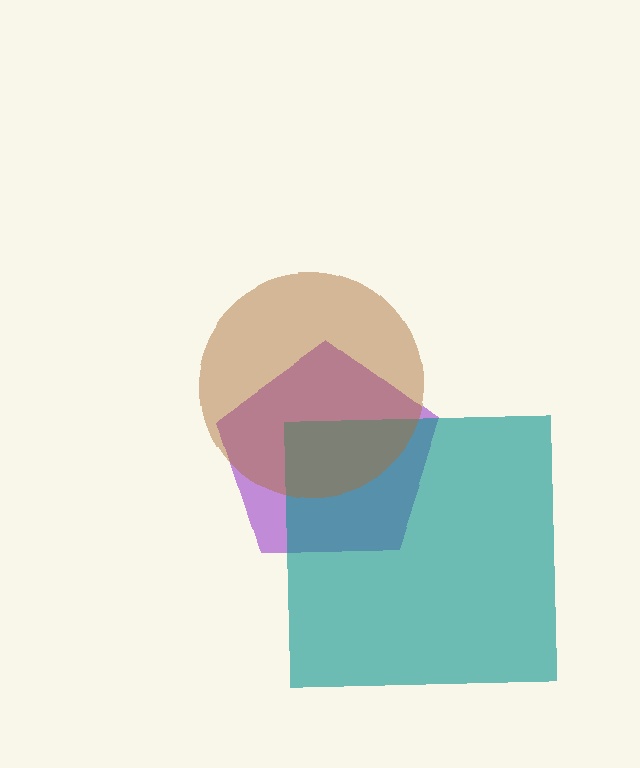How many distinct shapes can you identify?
There are 3 distinct shapes: a purple pentagon, a teal square, a brown circle.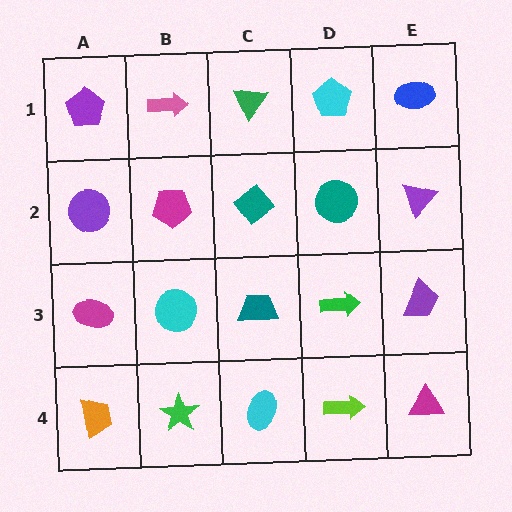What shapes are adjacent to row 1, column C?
A teal diamond (row 2, column C), a pink arrow (row 1, column B), a cyan pentagon (row 1, column D).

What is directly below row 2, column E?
A purple trapezoid.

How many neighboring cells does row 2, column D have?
4.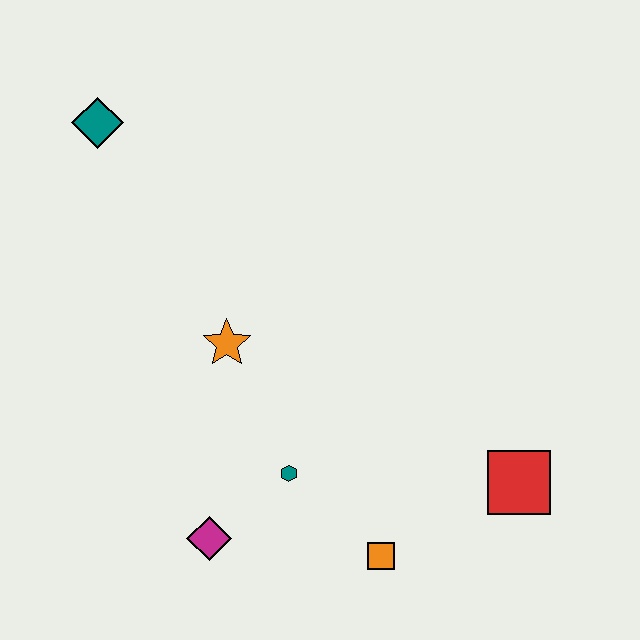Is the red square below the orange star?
Yes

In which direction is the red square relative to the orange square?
The red square is to the right of the orange square.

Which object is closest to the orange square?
The teal hexagon is closest to the orange square.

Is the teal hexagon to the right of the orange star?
Yes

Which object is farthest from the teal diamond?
The red square is farthest from the teal diamond.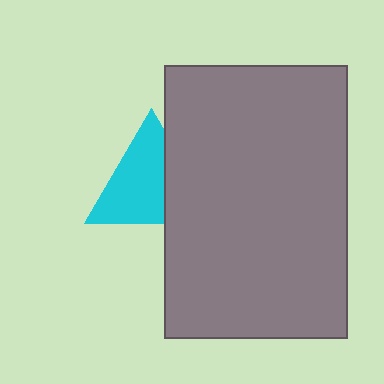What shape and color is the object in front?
The object in front is a gray rectangle.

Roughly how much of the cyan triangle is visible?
Most of it is visible (roughly 66%).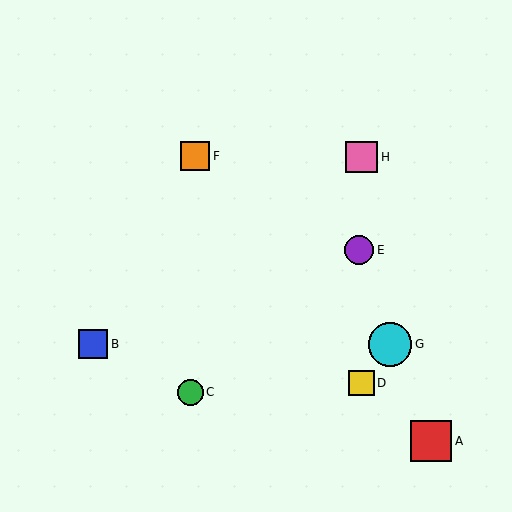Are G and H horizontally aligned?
No, G is at y≈344 and H is at y≈157.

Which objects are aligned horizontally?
Objects B, G are aligned horizontally.